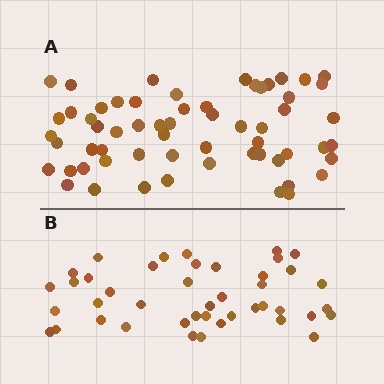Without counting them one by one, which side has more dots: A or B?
Region A (the top region) has more dots.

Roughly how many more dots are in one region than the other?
Region A has approximately 15 more dots than region B.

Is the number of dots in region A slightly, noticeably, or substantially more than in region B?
Region A has noticeably more, but not dramatically so. The ratio is roughly 1.4 to 1.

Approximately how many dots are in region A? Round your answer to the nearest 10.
About 60 dots.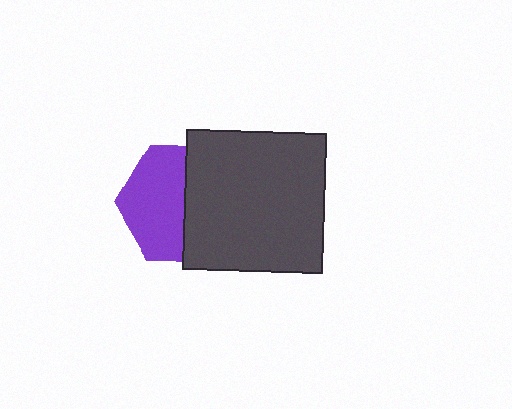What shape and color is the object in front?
The object in front is a dark gray square.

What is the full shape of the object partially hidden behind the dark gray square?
The partially hidden object is a purple hexagon.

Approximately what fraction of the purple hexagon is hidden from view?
Roughly 48% of the purple hexagon is hidden behind the dark gray square.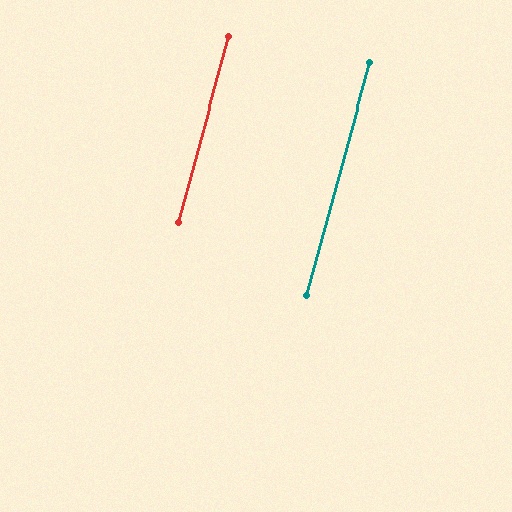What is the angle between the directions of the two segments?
Approximately 0 degrees.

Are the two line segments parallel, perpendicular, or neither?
Parallel — their directions differ by only 0.2°.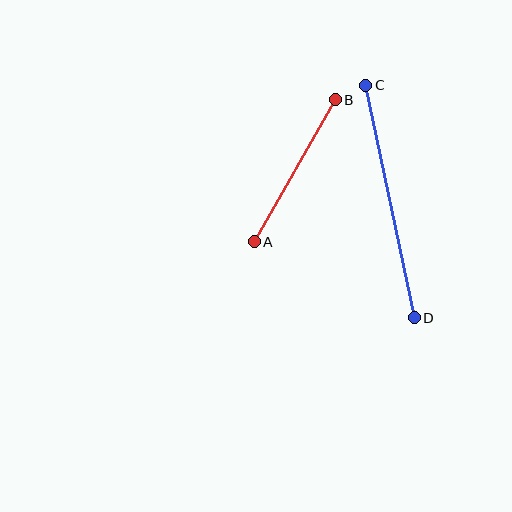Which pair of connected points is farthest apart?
Points C and D are farthest apart.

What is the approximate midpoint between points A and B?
The midpoint is at approximately (295, 171) pixels.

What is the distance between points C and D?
The distance is approximately 238 pixels.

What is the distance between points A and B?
The distance is approximately 164 pixels.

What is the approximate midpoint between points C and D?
The midpoint is at approximately (390, 202) pixels.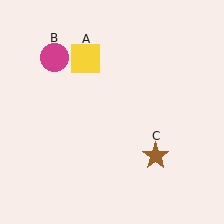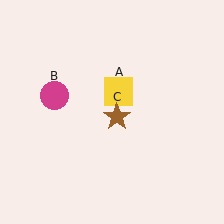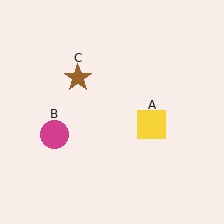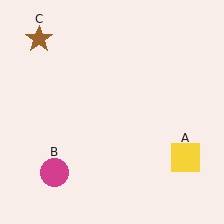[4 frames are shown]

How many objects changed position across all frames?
3 objects changed position: yellow square (object A), magenta circle (object B), brown star (object C).